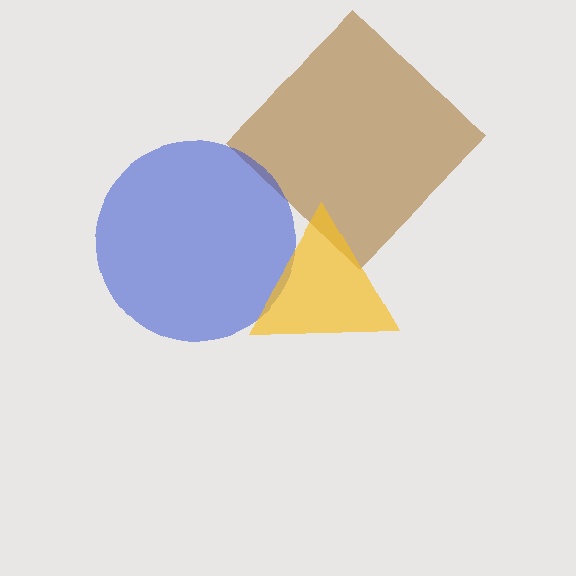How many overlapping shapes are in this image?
There are 3 overlapping shapes in the image.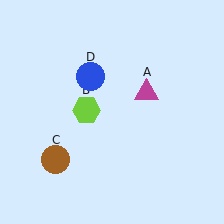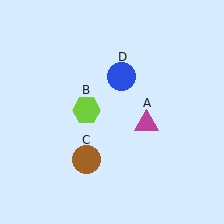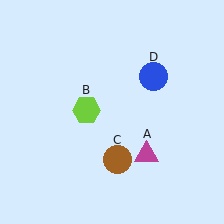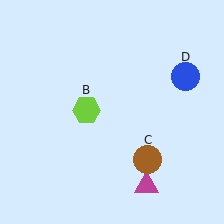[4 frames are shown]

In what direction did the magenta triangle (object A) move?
The magenta triangle (object A) moved down.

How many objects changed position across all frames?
3 objects changed position: magenta triangle (object A), brown circle (object C), blue circle (object D).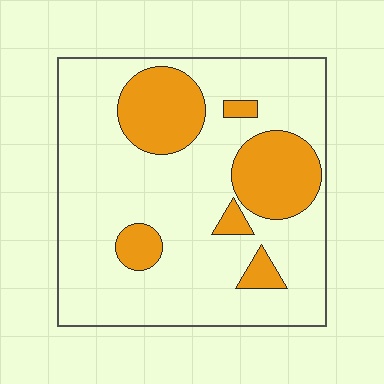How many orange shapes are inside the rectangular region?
6.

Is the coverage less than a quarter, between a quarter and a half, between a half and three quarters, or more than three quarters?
Less than a quarter.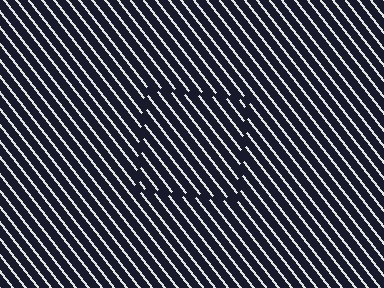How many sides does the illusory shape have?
4 sides — the line-ends trace a square.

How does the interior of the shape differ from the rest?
The interior of the shape contains the same grating, shifted by half a period — the contour is defined by the phase discontinuity where line-ends from the inner and outer gratings abut.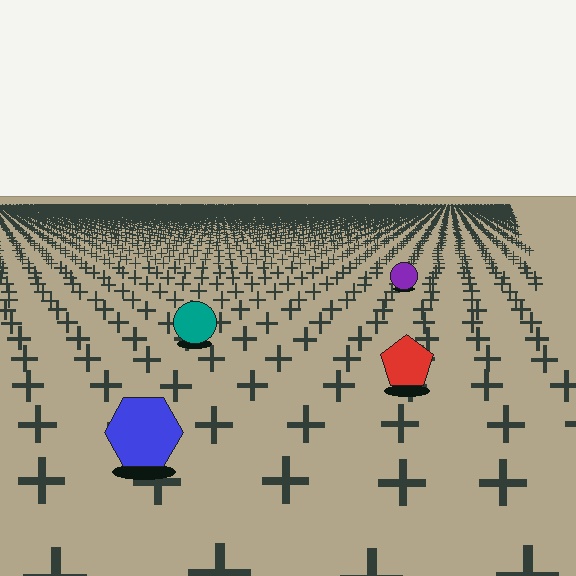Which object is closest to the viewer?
The blue hexagon is closest. The texture marks near it are larger and more spread out.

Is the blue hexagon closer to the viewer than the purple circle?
Yes. The blue hexagon is closer — you can tell from the texture gradient: the ground texture is coarser near it.